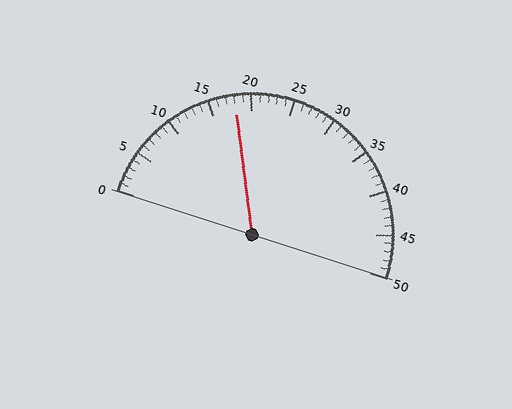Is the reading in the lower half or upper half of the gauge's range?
The reading is in the lower half of the range (0 to 50).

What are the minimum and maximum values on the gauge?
The gauge ranges from 0 to 50.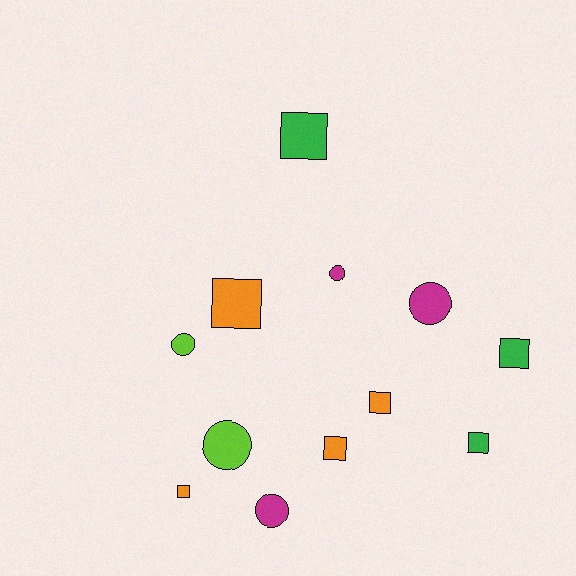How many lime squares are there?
There are no lime squares.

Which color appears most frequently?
Orange, with 4 objects.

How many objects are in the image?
There are 12 objects.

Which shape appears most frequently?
Square, with 7 objects.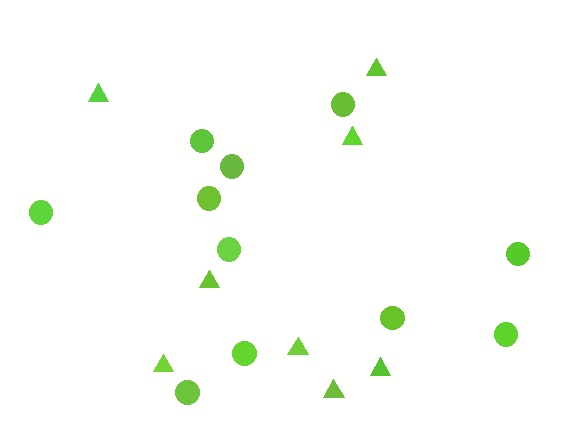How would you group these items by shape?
There are 2 groups: one group of circles (11) and one group of triangles (8).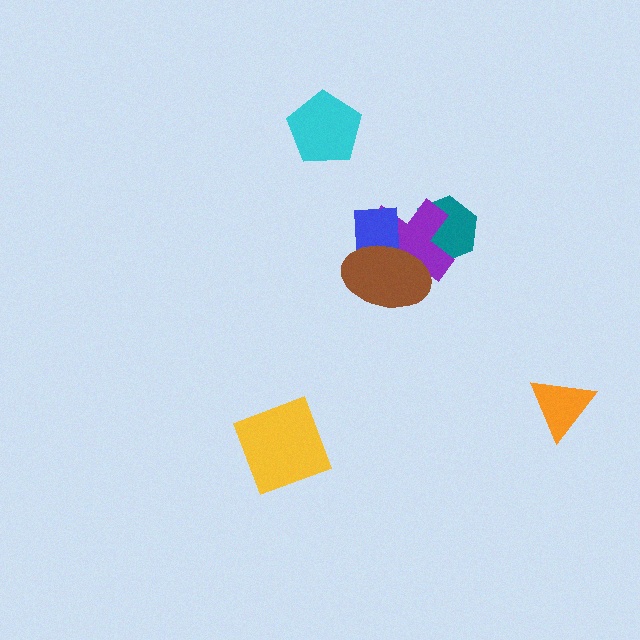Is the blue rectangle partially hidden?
Yes, it is partially covered by another shape.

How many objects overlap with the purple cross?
3 objects overlap with the purple cross.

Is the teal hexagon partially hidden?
Yes, it is partially covered by another shape.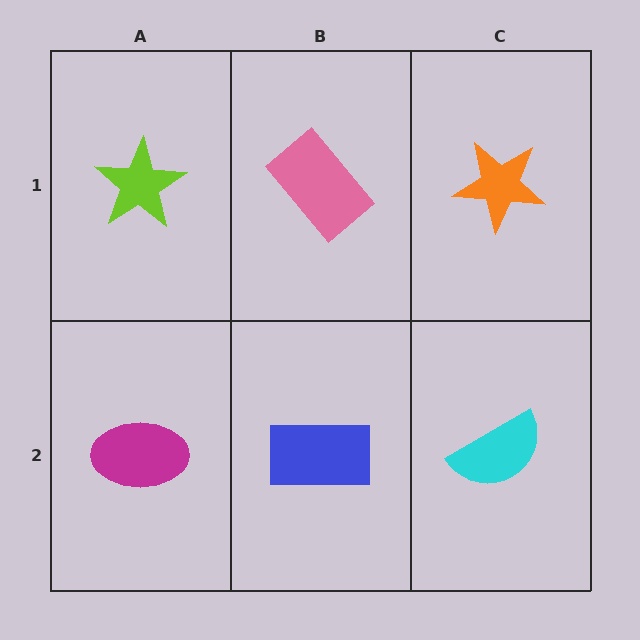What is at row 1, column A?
A lime star.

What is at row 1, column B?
A pink rectangle.